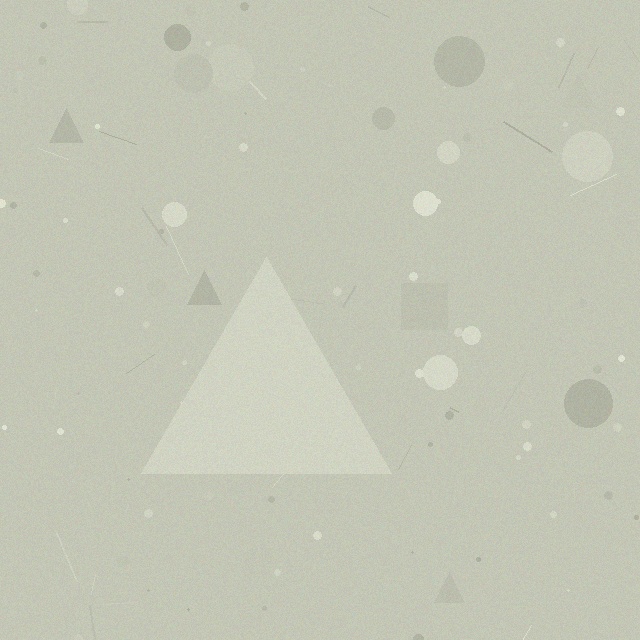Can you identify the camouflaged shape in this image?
The camouflaged shape is a triangle.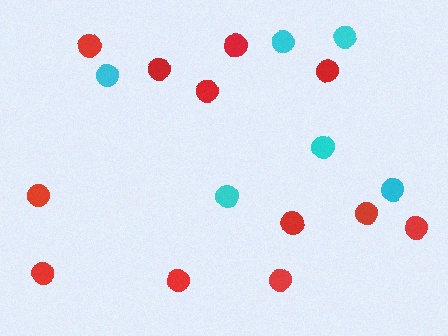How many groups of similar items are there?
There are 2 groups: one group of cyan circles (6) and one group of red circles (12).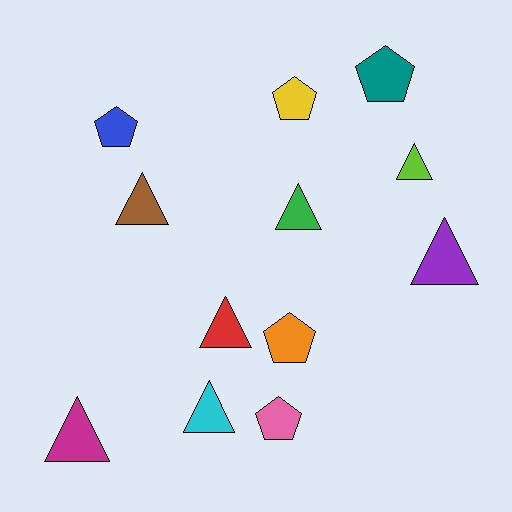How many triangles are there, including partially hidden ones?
There are 7 triangles.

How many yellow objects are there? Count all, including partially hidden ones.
There is 1 yellow object.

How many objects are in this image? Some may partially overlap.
There are 12 objects.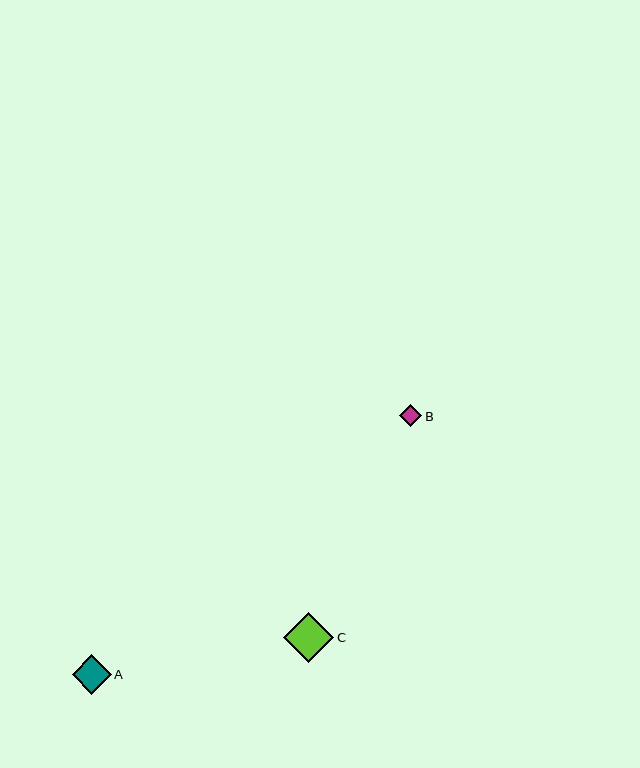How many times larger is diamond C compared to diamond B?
Diamond C is approximately 2.3 times the size of diamond B.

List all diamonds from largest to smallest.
From largest to smallest: C, A, B.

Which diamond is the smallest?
Diamond B is the smallest with a size of approximately 22 pixels.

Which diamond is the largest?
Diamond C is the largest with a size of approximately 50 pixels.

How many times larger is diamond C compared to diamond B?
Diamond C is approximately 2.3 times the size of diamond B.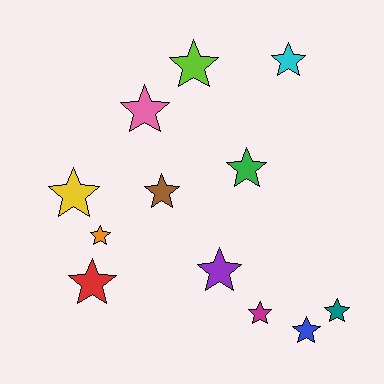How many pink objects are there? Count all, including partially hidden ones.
There is 1 pink object.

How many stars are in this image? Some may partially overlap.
There are 12 stars.